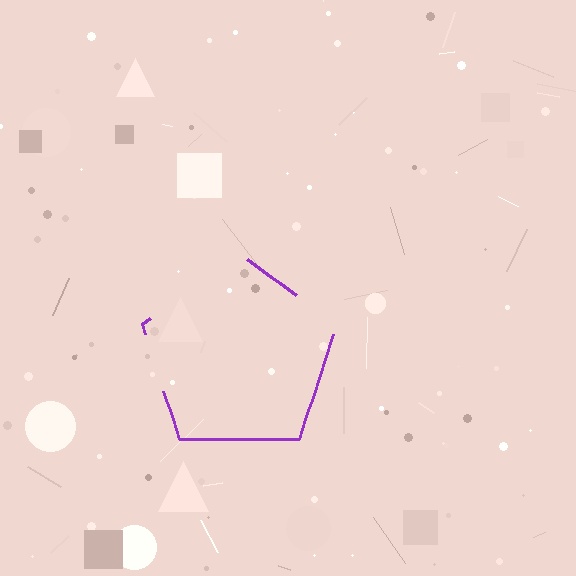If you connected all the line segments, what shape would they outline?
They would outline a pentagon.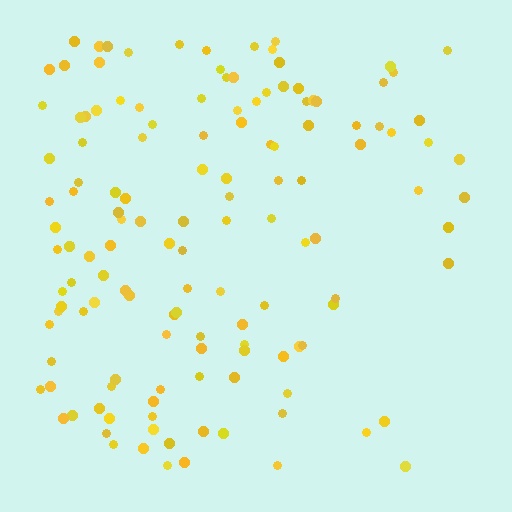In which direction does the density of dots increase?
From right to left, with the left side densest.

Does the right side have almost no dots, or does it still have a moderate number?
Still a moderate number, just noticeably fewer than the left.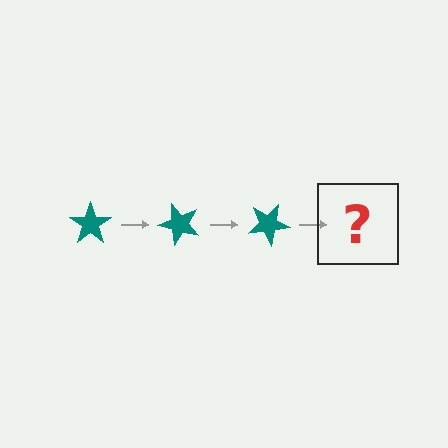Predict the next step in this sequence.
The next step is a teal star rotated 150 degrees.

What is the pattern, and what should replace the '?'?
The pattern is that the star rotates 50 degrees each step. The '?' should be a teal star rotated 150 degrees.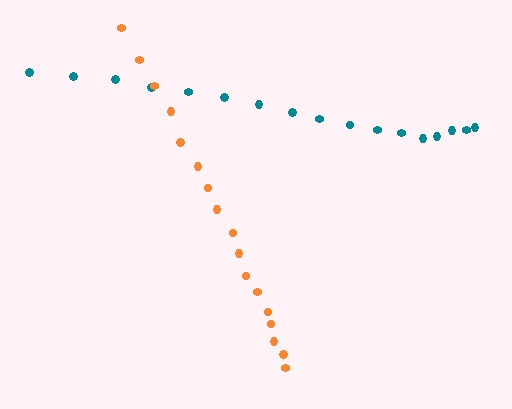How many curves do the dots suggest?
There are 2 distinct paths.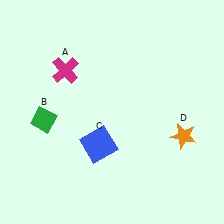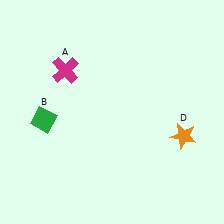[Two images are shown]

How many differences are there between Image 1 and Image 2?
There is 1 difference between the two images.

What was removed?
The blue square (C) was removed in Image 2.